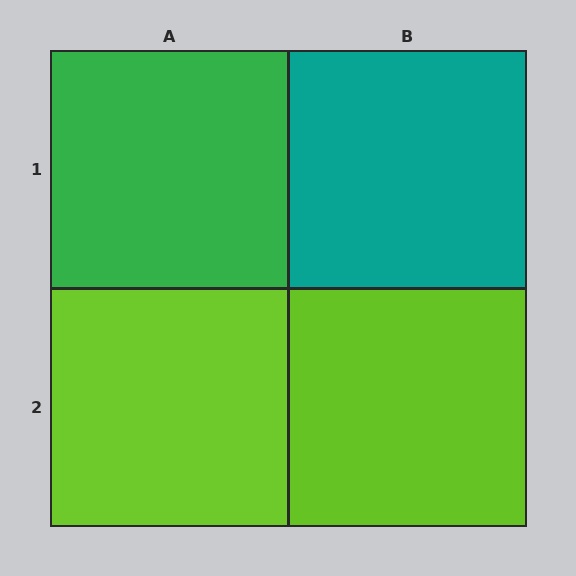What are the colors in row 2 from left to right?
Lime, lime.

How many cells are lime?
2 cells are lime.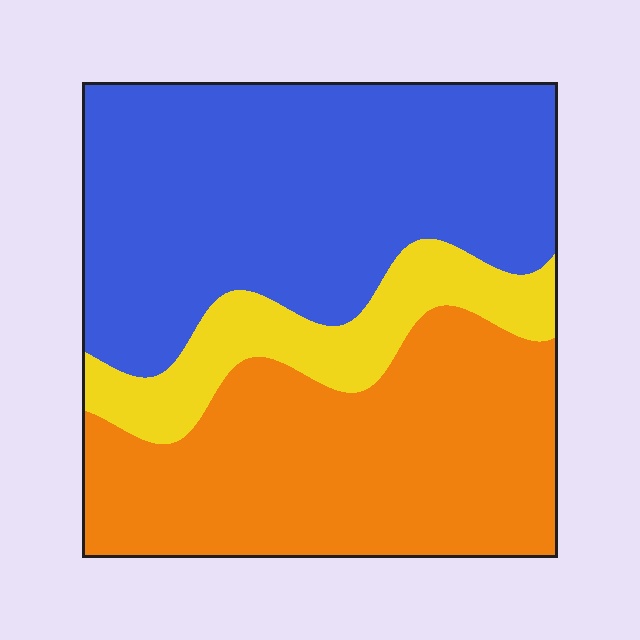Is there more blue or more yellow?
Blue.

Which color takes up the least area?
Yellow, at roughly 15%.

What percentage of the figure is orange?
Orange covers 39% of the figure.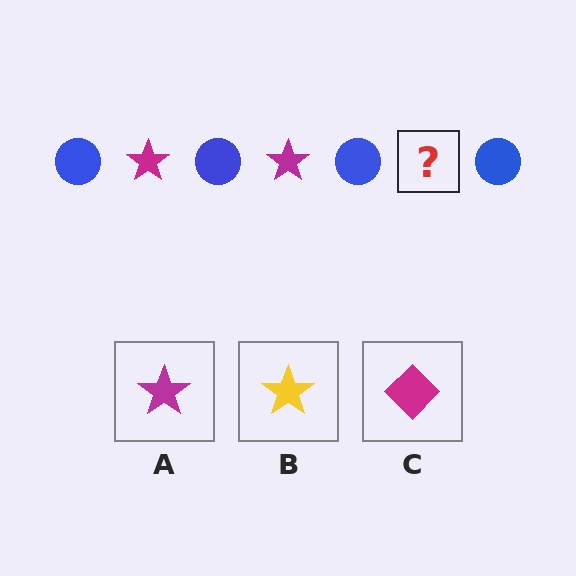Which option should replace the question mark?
Option A.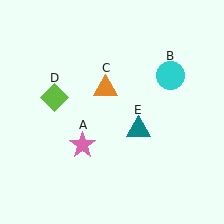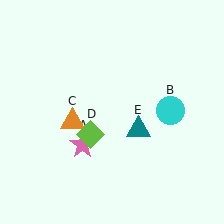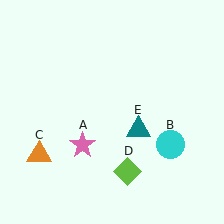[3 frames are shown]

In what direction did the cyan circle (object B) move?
The cyan circle (object B) moved down.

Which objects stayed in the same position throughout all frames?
Pink star (object A) and teal triangle (object E) remained stationary.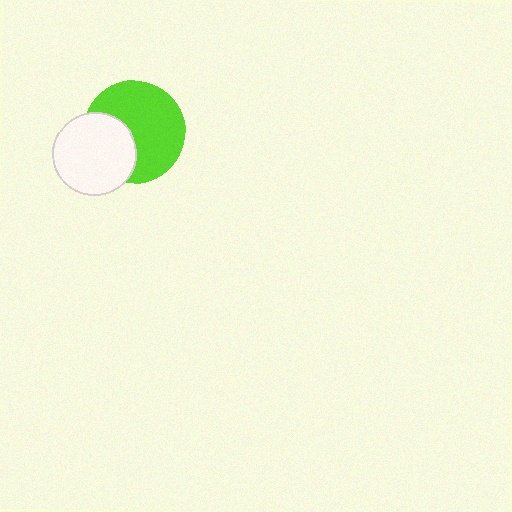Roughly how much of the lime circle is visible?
Most of it is visible (roughly 66%).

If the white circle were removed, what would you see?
You would see the complete lime circle.